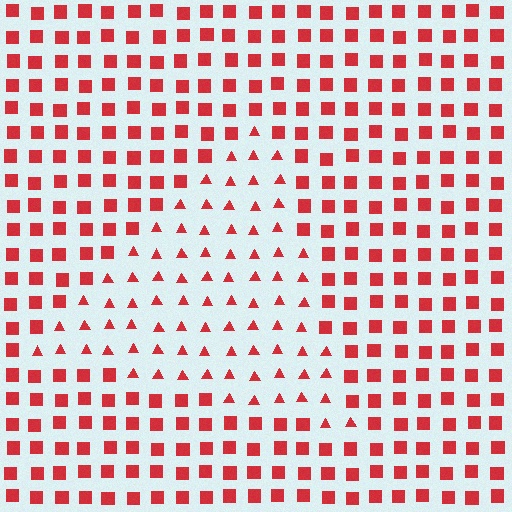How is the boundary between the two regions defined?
The boundary is defined by a change in element shape: triangles inside vs. squares outside. All elements share the same color and spacing.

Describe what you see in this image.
The image is filled with small red elements arranged in a uniform grid. A triangle-shaped region contains triangles, while the surrounding area contains squares. The boundary is defined purely by the change in element shape.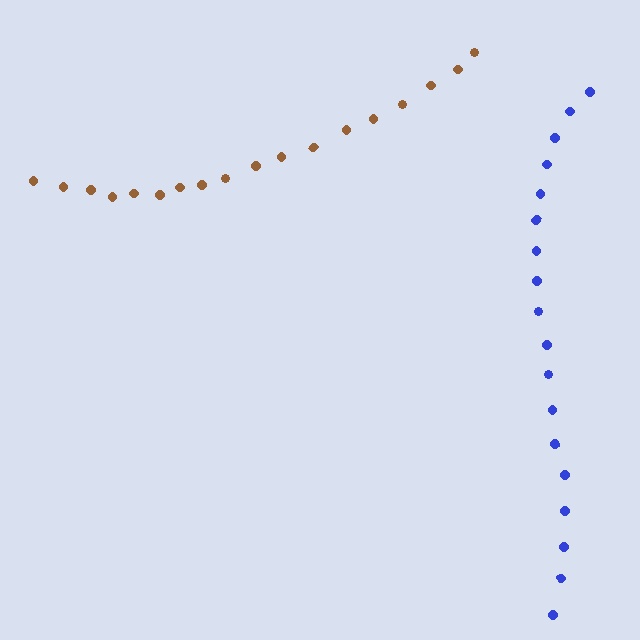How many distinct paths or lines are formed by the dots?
There are 2 distinct paths.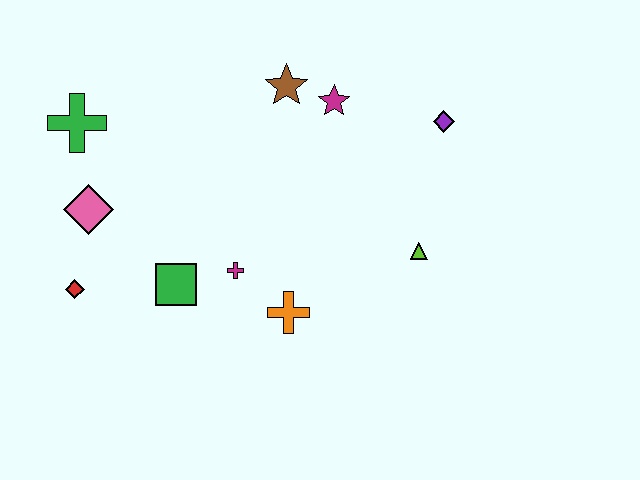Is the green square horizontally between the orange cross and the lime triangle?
No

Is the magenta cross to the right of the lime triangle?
No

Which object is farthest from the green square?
The purple diamond is farthest from the green square.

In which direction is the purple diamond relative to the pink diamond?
The purple diamond is to the right of the pink diamond.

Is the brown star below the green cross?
No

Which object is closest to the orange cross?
The magenta cross is closest to the orange cross.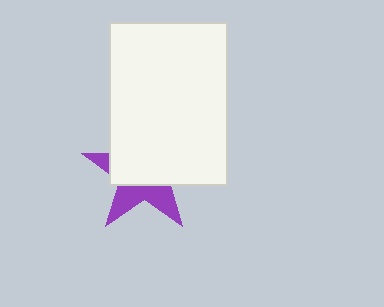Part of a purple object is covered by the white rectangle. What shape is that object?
It is a star.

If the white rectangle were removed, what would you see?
You would see the complete purple star.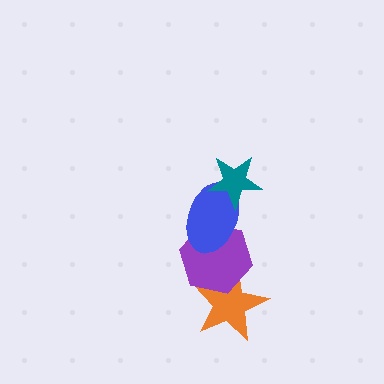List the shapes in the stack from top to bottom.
From top to bottom: the teal star, the blue ellipse, the purple hexagon, the orange star.